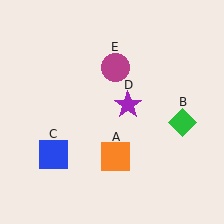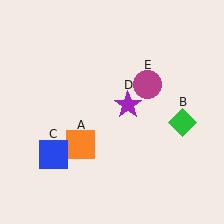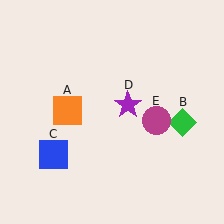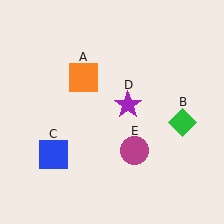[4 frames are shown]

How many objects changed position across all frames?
2 objects changed position: orange square (object A), magenta circle (object E).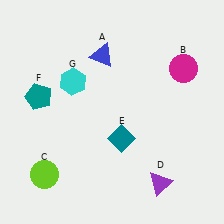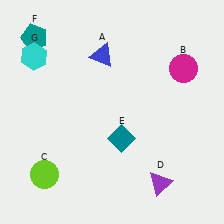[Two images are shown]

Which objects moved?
The objects that moved are: the teal pentagon (F), the cyan hexagon (G).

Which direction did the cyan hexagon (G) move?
The cyan hexagon (G) moved left.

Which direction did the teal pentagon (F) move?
The teal pentagon (F) moved up.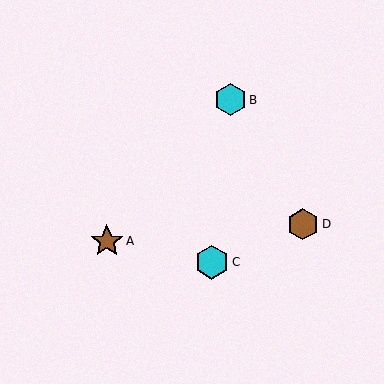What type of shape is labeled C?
Shape C is a cyan hexagon.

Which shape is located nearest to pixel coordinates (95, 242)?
The brown star (labeled A) at (107, 241) is nearest to that location.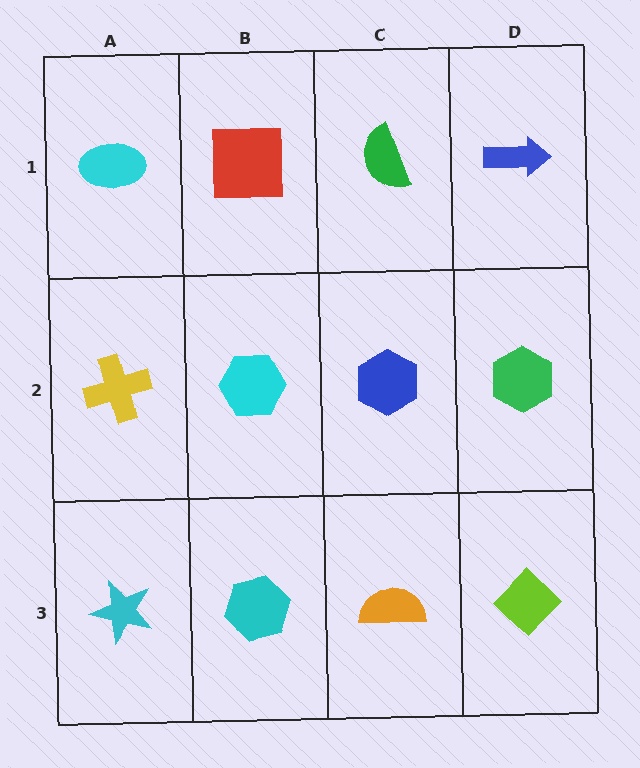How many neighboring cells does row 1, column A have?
2.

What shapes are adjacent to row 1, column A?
A yellow cross (row 2, column A), a red square (row 1, column B).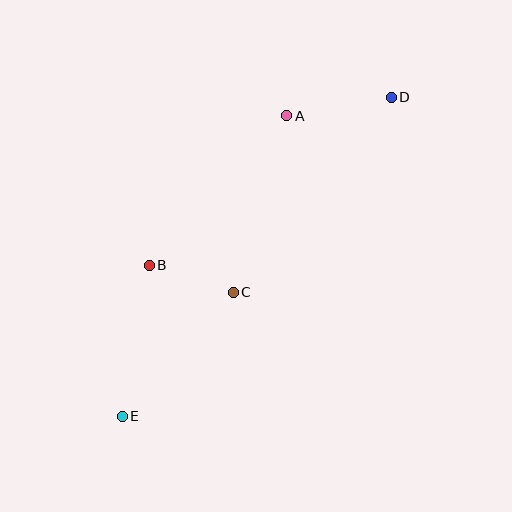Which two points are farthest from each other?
Points D and E are farthest from each other.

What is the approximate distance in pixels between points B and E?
The distance between B and E is approximately 154 pixels.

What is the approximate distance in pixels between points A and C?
The distance between A and C is approximately 184 pixels.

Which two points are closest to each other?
Points B and C are closest to each other.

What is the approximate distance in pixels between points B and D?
The distance between B and D is approximately 294 pixels.